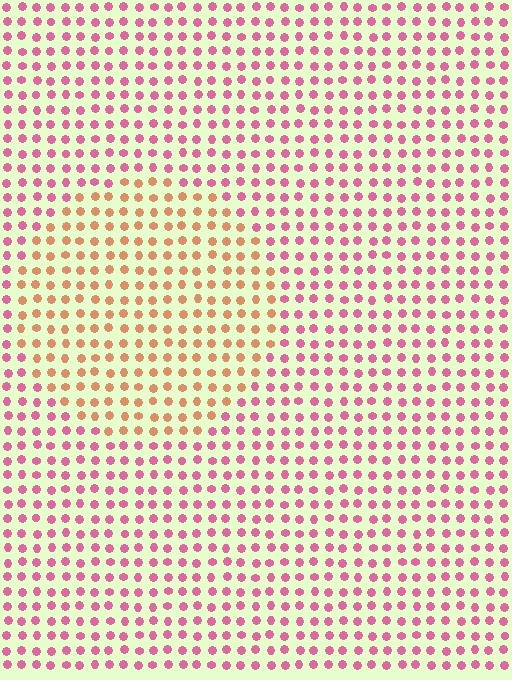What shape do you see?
I see a circle.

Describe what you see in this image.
The image is filled with small pink elements in a uniform arrangement. A circle-shaped region is visible where the elements are tinted to a slightly different hue, forming a subtle color boundary.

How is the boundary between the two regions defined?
The boundary is defined purely by a slight shift in hue (about 50 degrees). Spacing, size, and orientation are identical on both sides.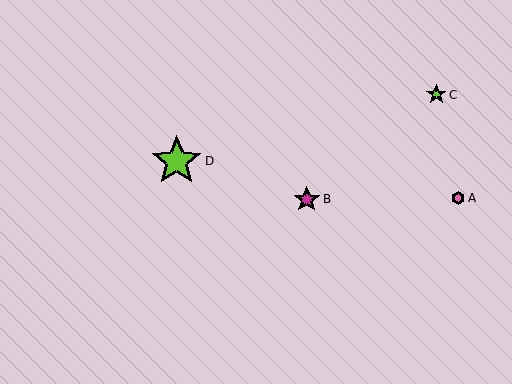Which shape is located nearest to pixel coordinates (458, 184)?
The pink hexagon (labeled A) at (458, 198) is nearest to that location.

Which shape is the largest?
The lime star (labeled D) is the largest.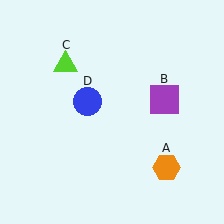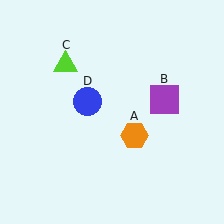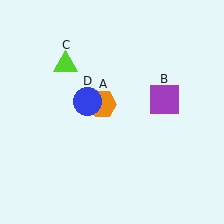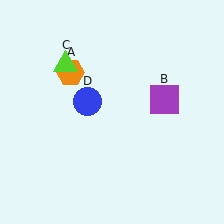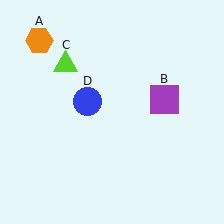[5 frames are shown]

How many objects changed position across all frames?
1 object changed position: orange hexagon (object A).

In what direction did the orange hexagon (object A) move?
The orange hexagon (object A) moved up and to the left.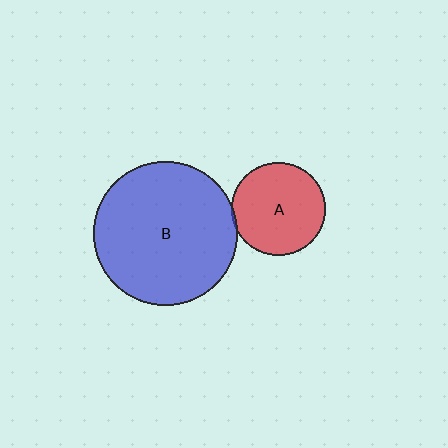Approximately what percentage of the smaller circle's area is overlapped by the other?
Approximately 5%.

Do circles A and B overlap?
Yes.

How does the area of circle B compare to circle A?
Approximately 2.4 times.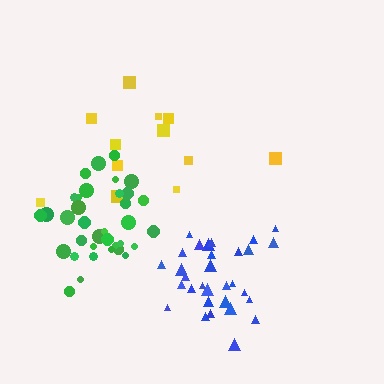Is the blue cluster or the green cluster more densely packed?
Blue.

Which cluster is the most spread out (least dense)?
Yellow.